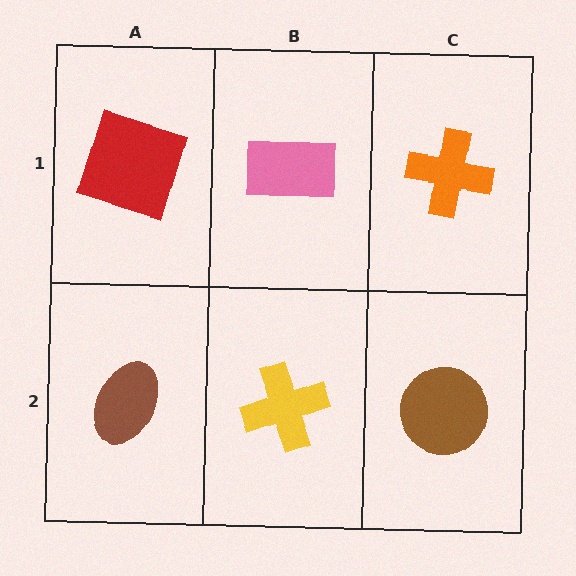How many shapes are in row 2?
3 shapes.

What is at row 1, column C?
An orange cross.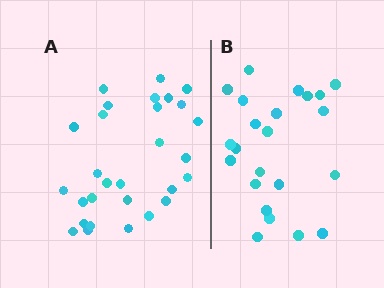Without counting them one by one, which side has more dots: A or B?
Region A (the left region) has more dots.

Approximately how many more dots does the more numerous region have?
Region A has about 6 more dots than region B.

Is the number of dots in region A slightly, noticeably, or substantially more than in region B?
Region A has noticeably more, but not dramatically so. The ratio is roughly 1.3 to 1.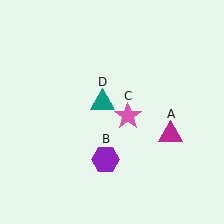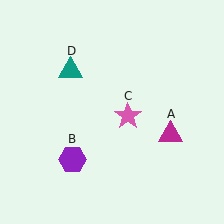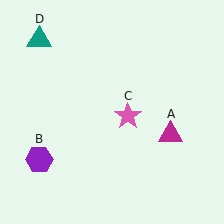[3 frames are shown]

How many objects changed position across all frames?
2 objects changed position: purple hexagon (object B), teal triangle (object D).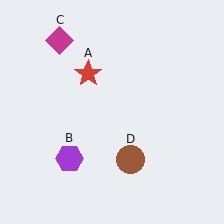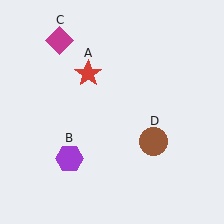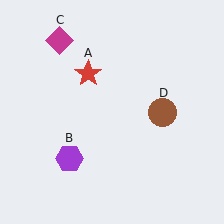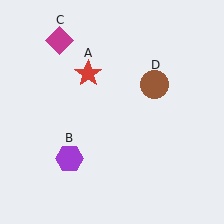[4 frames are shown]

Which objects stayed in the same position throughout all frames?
Red star (object A) and purple hexagon (object B) and magenta diamond (object C) remained stationary.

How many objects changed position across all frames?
1 object changed position: brown circle (object D).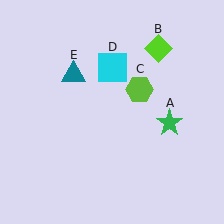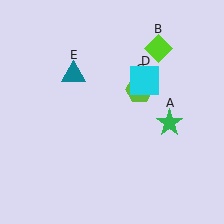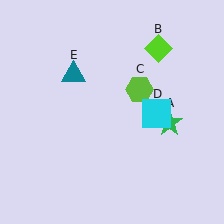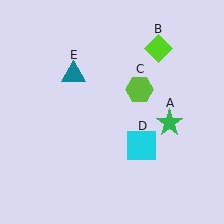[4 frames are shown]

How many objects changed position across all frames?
1 object changed position: cyan square (object D).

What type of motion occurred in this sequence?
The cyan square (object D) rotated clockwise around the center of the scene.